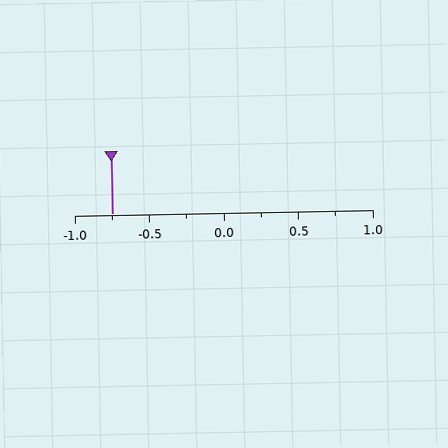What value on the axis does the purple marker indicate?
The marker indicates approximately -0.75.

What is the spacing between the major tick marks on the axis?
The major ticks are spaced 0.5 apart.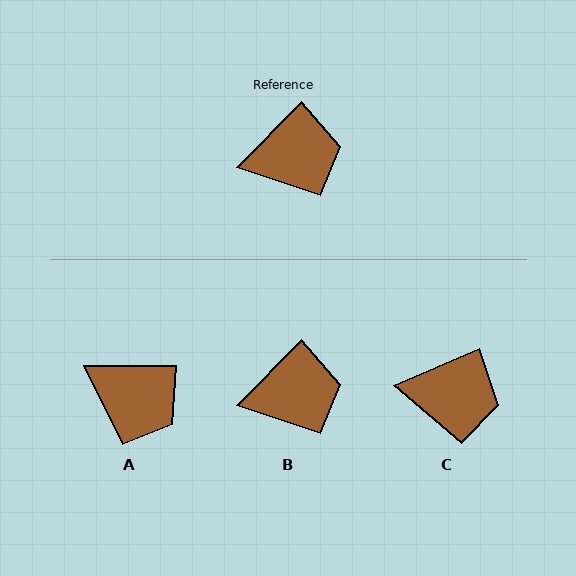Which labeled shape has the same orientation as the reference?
B.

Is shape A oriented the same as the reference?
No, it is off by about 45 degrees.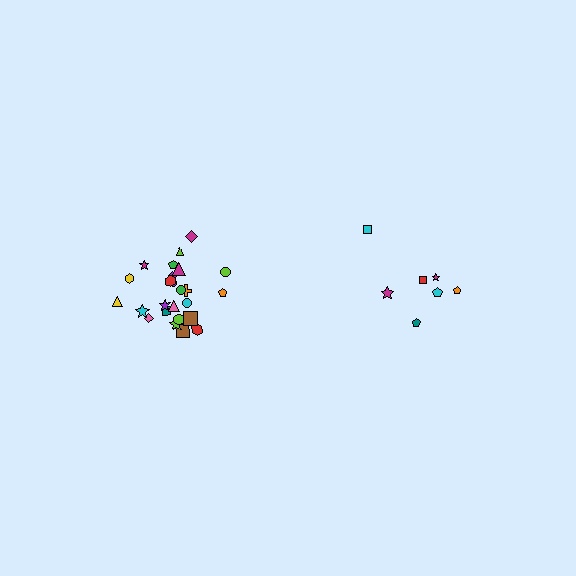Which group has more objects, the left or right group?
The left group.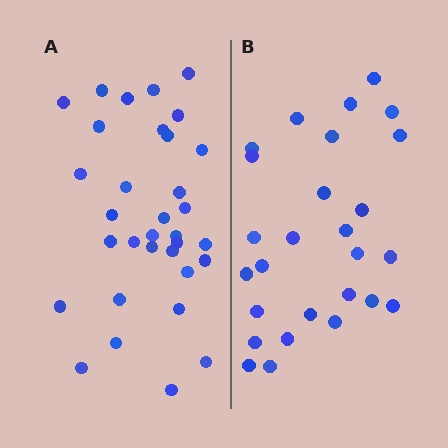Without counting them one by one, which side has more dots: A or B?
Region A (the left region) has more dots.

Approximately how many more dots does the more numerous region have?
Region A has about 6 more dots than region B.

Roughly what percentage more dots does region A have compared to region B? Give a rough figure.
About 20% more.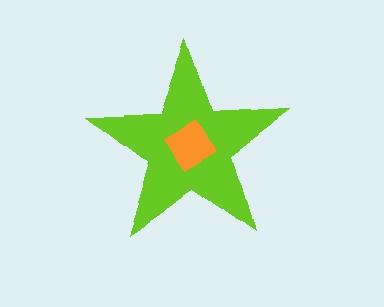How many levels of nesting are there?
2.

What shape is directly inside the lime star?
The orange diamond.